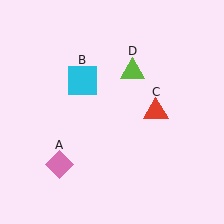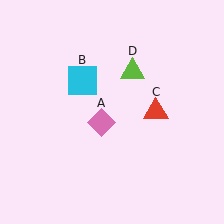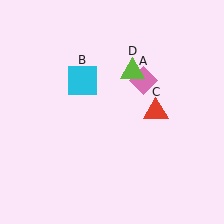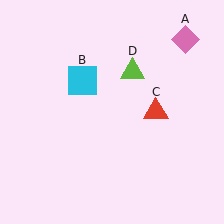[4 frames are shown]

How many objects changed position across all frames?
1 object changed position: pink diamond (object A).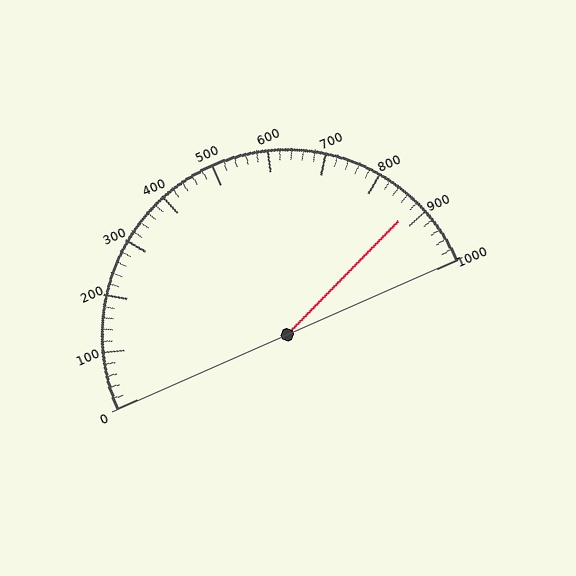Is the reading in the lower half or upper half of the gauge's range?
The reading is in the upper half of the range (0 to 1000).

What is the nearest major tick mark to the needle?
The nearest major tick mark is 900.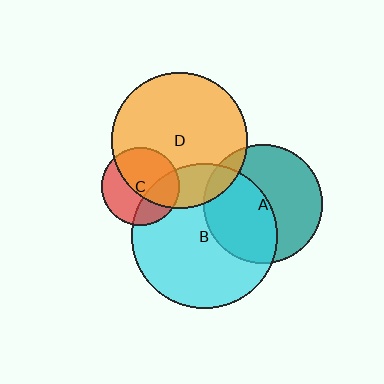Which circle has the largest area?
Circle B (cyan).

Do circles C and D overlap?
Yes.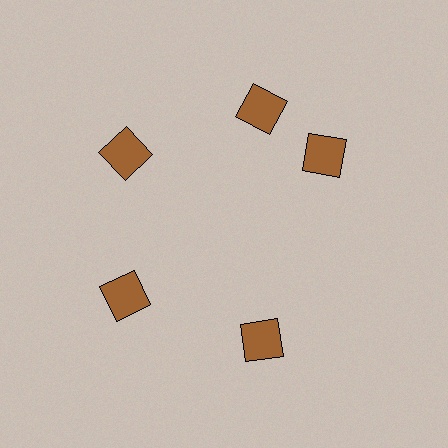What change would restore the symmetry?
The symmetry would be restored by rotating it back into even spacing with its neighbors so that all 5 squares sit at equal angles and equal distance from the center.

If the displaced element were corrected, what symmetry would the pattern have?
It would have 5-fold rotational symmetry — the pattern would map onto itself every 72 degrees.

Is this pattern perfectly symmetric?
No. The 5 brown squares are arranged in a ring, but one element near the 3 o'clock position is rotated out of alignment along the ring, breaking the 5-fold rotational symmetry.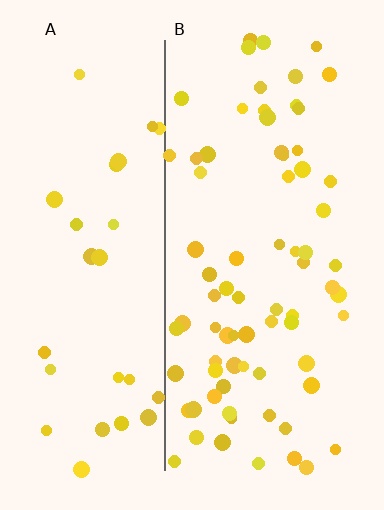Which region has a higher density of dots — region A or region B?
B (the right).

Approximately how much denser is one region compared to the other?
Approximately 2.5× — region B over region A.